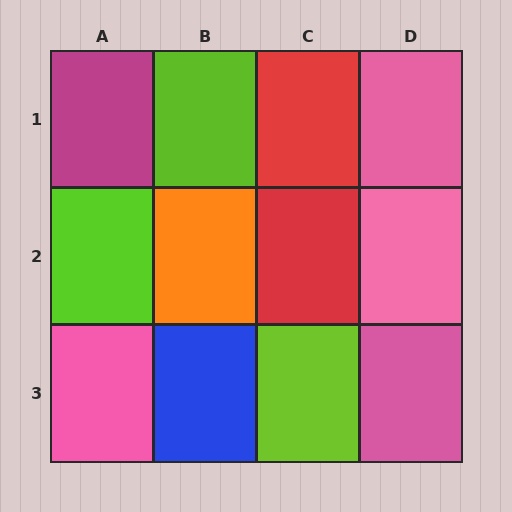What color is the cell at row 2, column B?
Orange.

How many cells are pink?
4 cells are pink.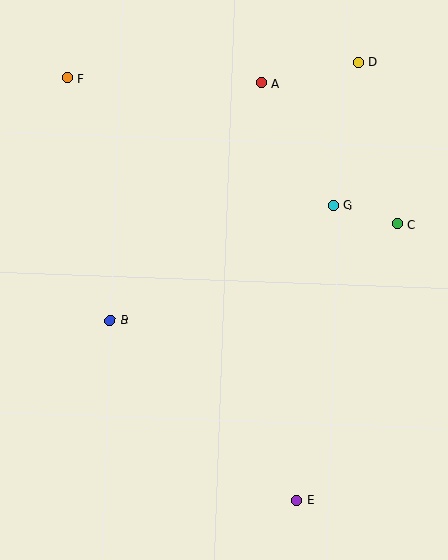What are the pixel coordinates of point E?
Point E is at (297, 500).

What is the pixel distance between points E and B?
The distance between E and B is 259 pixels.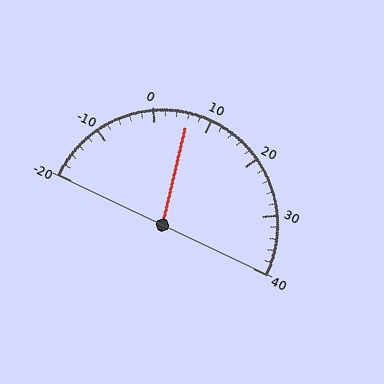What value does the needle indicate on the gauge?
The needle indicates approximately 6.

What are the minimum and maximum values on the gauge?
The gauge ranges from -20 to 40.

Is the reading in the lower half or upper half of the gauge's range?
The reading is in the lower half of the range (-20 to 40).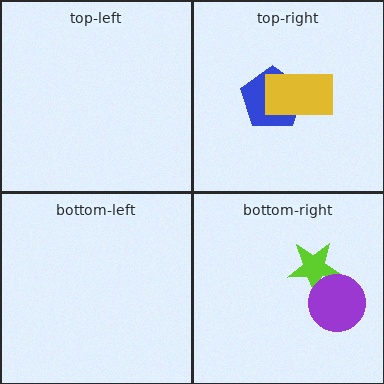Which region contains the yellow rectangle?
The top-right region.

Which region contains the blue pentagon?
The top-right region.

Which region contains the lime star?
The bottom-right region.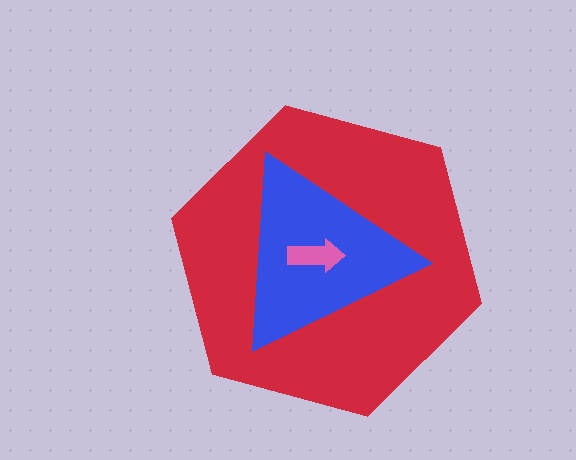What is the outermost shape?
The red hexagon.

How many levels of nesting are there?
3.